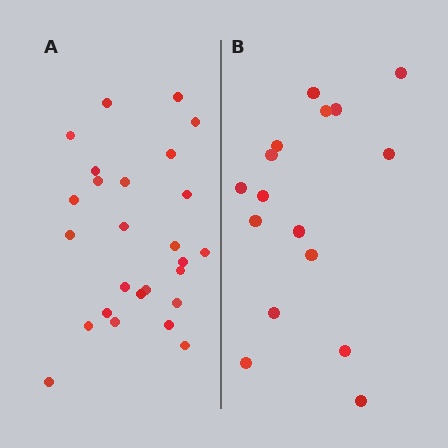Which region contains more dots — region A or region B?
Region A (the left region) has more dots.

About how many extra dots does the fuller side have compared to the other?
Region A has roughly 10 or so more dots than region B.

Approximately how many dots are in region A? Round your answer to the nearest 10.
About 30 dots. (The exact count is 26, which rounds to 30.)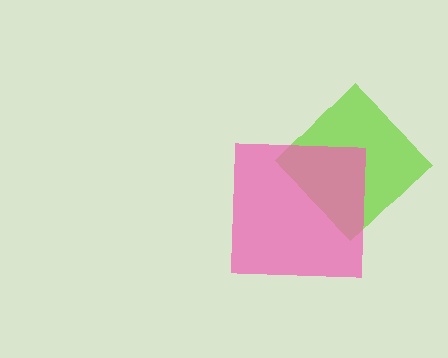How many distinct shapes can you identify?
There are 2 distinct shapes: a lime diamond, a pink square.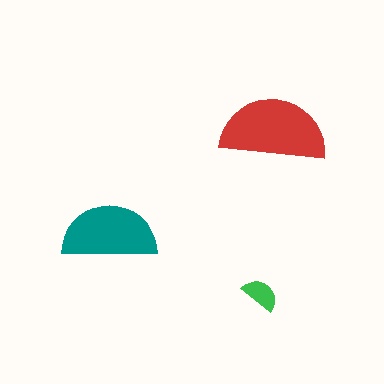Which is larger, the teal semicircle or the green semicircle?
The teal one.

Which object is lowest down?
The green semicircle is bottommost.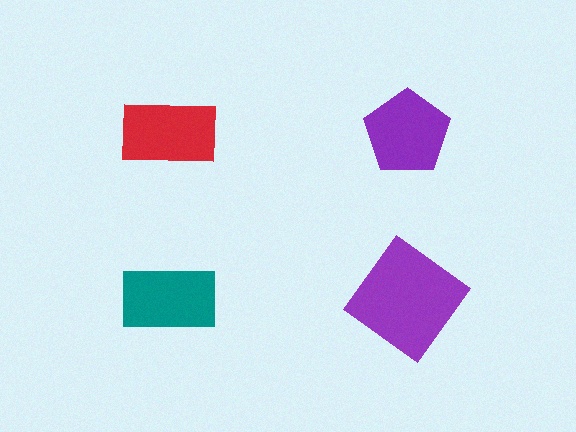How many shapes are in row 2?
2 shapes.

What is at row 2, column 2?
A purple diamond.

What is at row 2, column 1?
A teal rectangle.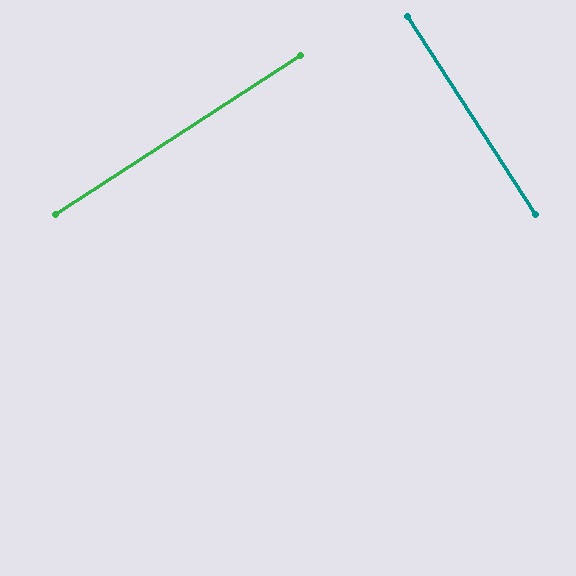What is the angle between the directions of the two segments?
Approximately 90 degrees.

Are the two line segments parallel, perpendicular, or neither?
Perpendicular — they meet at approximately 90°.